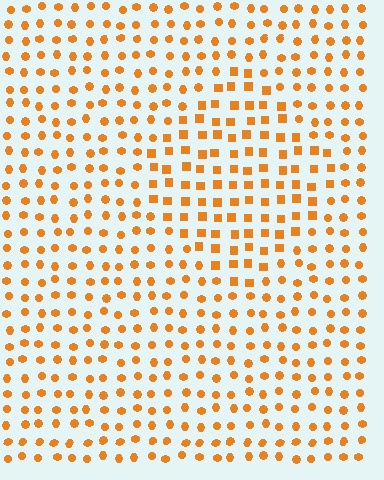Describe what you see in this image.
The image is filled with small orange elements arranged in a uniform grid. A diamond-shaped region contains squares, while the surrounding area contains circles. The boundary is defined purely by the change in element shape.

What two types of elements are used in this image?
The image uses squares inside the diamond region and circles outside it.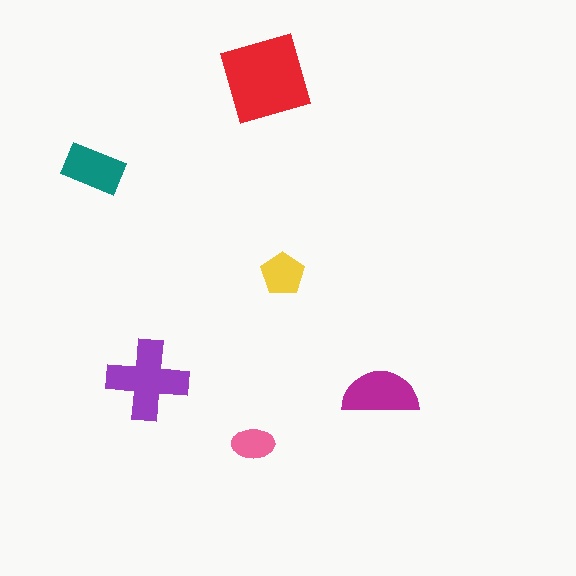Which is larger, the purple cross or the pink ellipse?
The purple cross.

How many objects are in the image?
There are 6 objects in the image.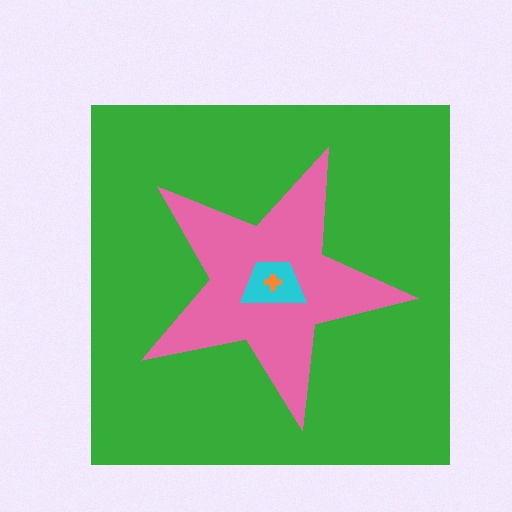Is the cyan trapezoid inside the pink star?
Yes.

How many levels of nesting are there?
4.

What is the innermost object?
The orange cross.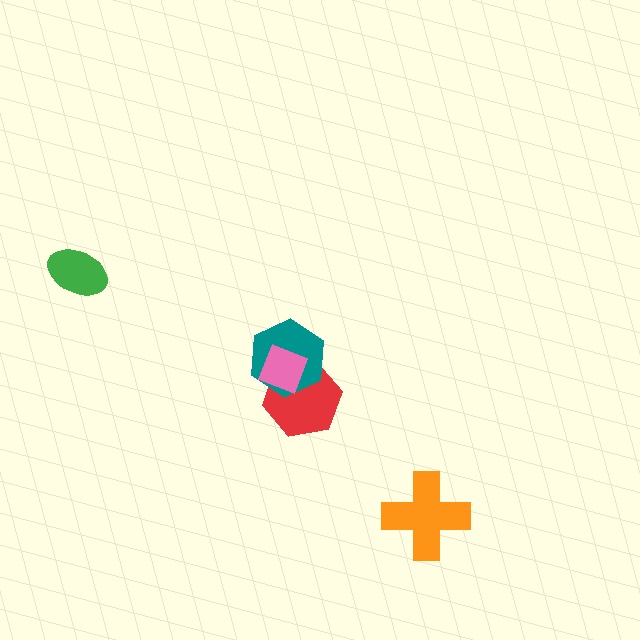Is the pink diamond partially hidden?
No, no other shape covers it.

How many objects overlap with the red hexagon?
2 objects overlap with the red hexagon.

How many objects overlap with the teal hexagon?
2 objects overlap with the teal hexagon.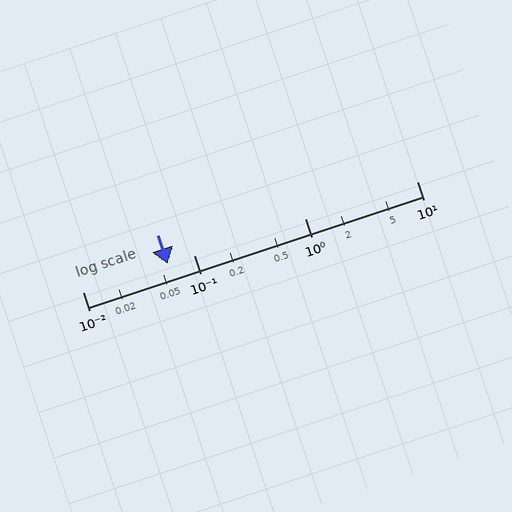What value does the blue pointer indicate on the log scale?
The pointer indicates approximately 0.058.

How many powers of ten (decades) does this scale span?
The scale spans 3 decades, from 0.01 to 10.